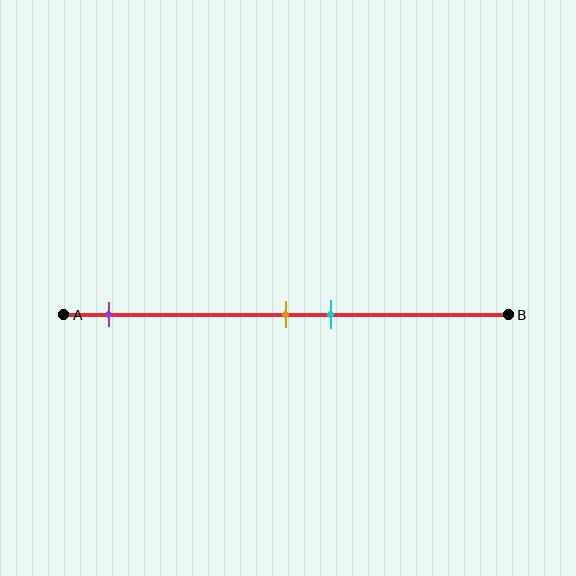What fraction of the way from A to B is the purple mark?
The purple mark is approximately 10% (0.1) of the way from A to B.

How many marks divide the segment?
There are 3 marks dividing the segment.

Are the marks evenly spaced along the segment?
No, the marks are not evenly spaced.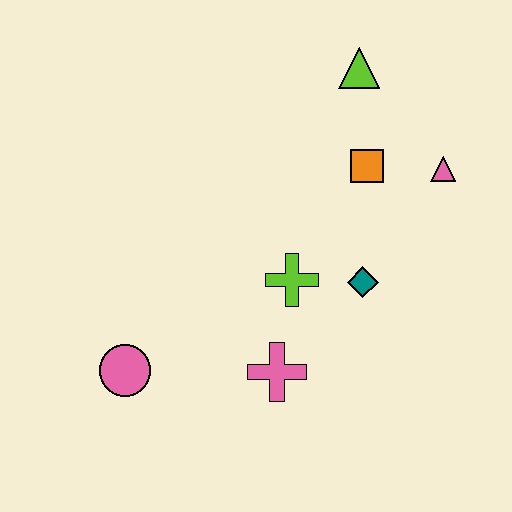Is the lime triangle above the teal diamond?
Yes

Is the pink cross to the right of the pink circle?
Yes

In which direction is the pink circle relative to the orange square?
The pink circle is to the left of the orange square.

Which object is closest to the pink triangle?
The orange square is closest to the pink triangle.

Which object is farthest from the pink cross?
The lime triangle is farthest from the pink cross.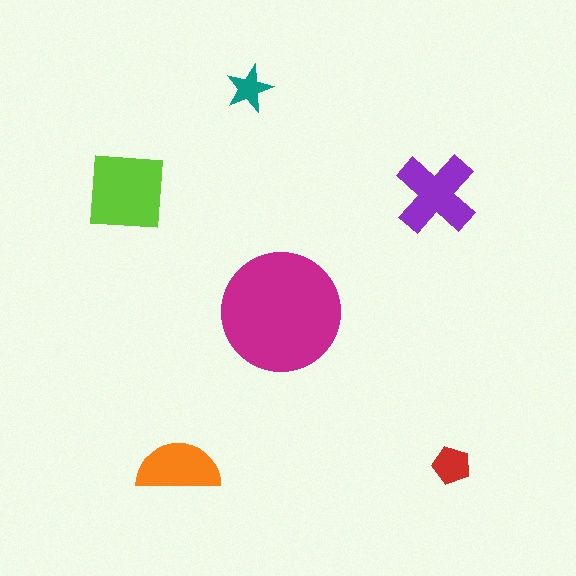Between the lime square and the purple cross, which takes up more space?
The lime square.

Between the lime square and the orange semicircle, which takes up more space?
The lime square.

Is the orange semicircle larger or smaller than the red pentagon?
Larger.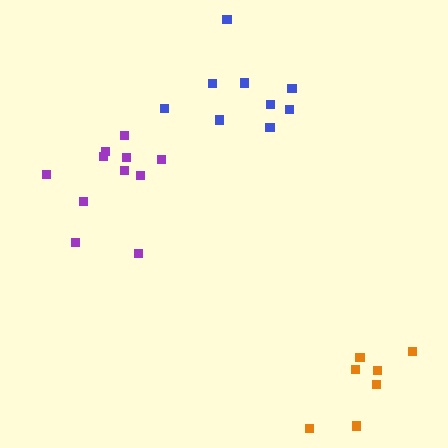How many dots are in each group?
Group 1: 9 dots, Group 2: 7 dots, Group 3: 11 dots (27 total).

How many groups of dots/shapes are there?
There are 3 groups.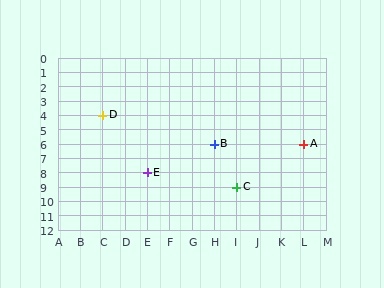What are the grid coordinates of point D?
Point D is at grid coordinates (C, 4).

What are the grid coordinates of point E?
Point E is at grid coordinates (E, 8).